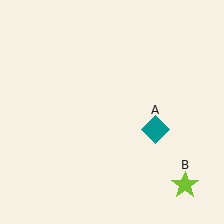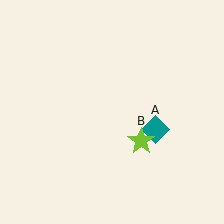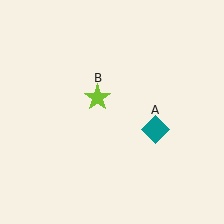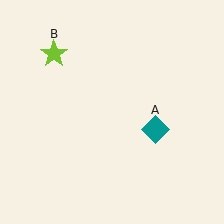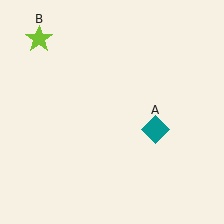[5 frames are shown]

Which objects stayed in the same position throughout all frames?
Teal diamond (object A) remained stationary.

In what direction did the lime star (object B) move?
The lime star (object B) moved up and to the left.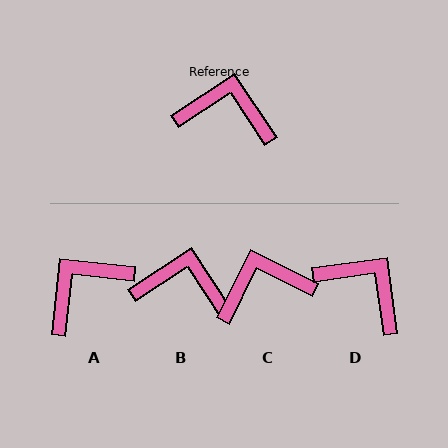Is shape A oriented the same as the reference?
No, it is off by about 50 degrees.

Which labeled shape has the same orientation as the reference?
B.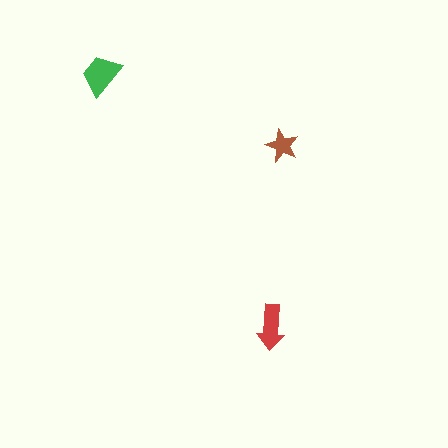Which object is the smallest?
The brown star.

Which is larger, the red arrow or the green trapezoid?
The green trapezoid.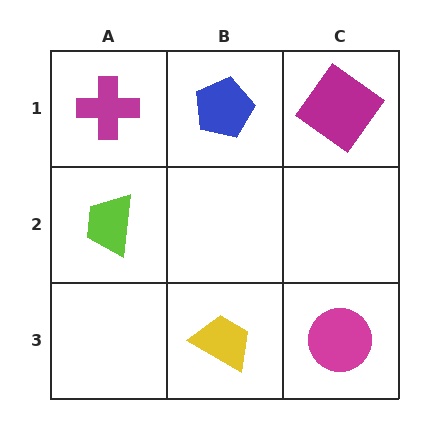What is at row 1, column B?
A blue pentagon.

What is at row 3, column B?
A yellow trapezoid.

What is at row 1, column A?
A magenta cross.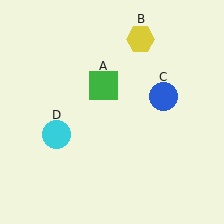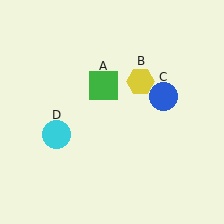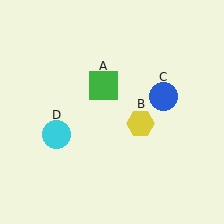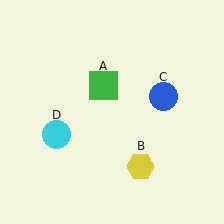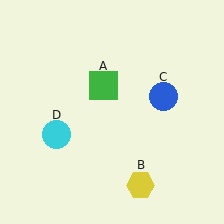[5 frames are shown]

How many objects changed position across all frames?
1 object changed position: yellow hexagon (object B).